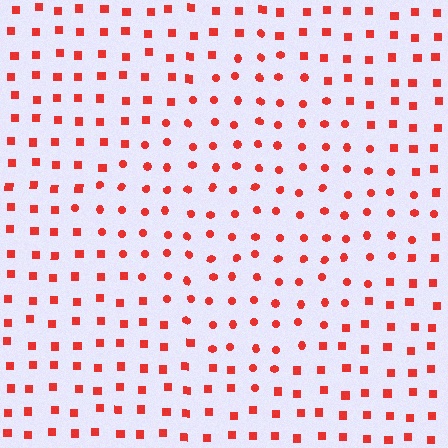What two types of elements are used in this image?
The image uses circles inside the diamond region and squares outside it.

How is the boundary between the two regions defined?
The boundary is defined by a change in element shape: circles inside vs. squares outside. All elements share the same color and spacing.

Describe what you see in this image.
The image is filled with small red elements arranged in a uniform grid. A diamond-shaped region contains circles, while the surrounding area contains squares. The boundary is defined purely by the change in element shape.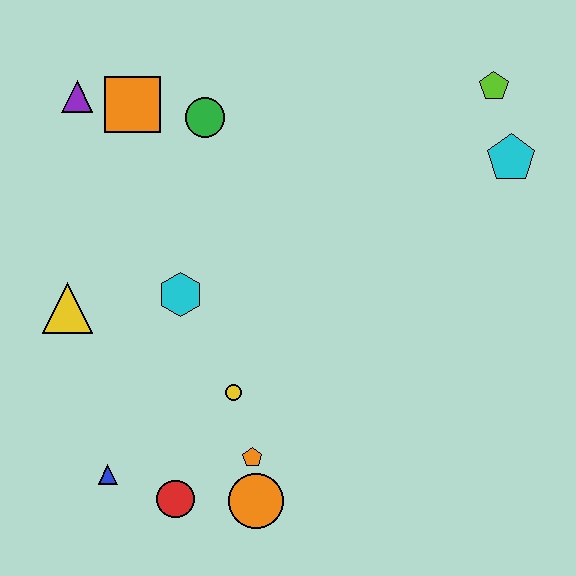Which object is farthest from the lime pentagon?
The blue triangle is farthest from the lime pentagon.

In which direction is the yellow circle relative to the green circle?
The yellow circle is below the green circle.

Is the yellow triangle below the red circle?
No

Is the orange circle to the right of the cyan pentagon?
No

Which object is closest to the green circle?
The orange square is closest to the green circle.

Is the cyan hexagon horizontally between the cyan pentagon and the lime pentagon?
No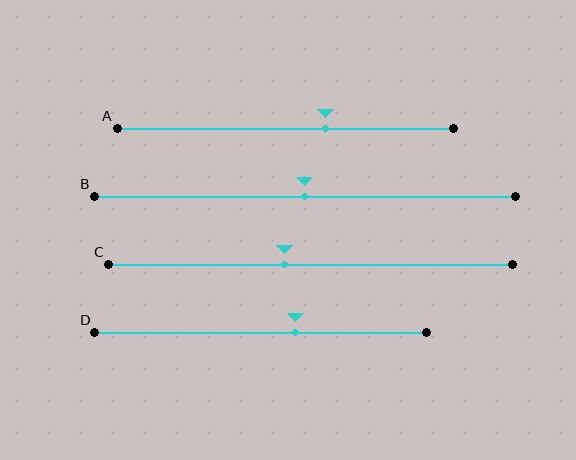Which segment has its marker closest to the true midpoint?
Segment B has its marker closest to the true midpoint.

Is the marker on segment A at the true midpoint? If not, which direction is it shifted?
No, the marker on segment A is shifted to the right by about 12% of the segment length.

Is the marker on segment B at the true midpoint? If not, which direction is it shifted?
Yes, the marker on segment B is at the true midpoint.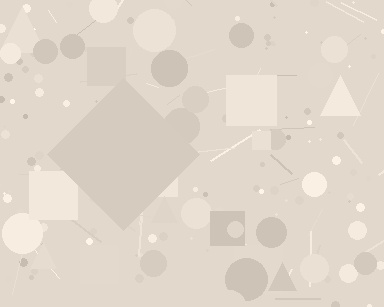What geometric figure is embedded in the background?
A diamond is embedded in the background.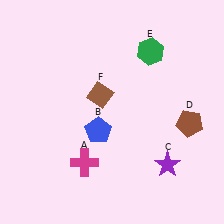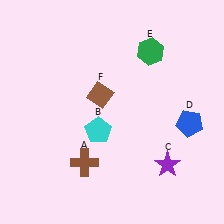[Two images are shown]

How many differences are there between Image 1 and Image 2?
There are 3 differences between the two images.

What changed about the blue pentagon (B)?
In Image 1, B is blue. In Image 2, it changed to cyan.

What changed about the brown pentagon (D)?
In Image 1, D is brown. In Image 2, it changed to blue.